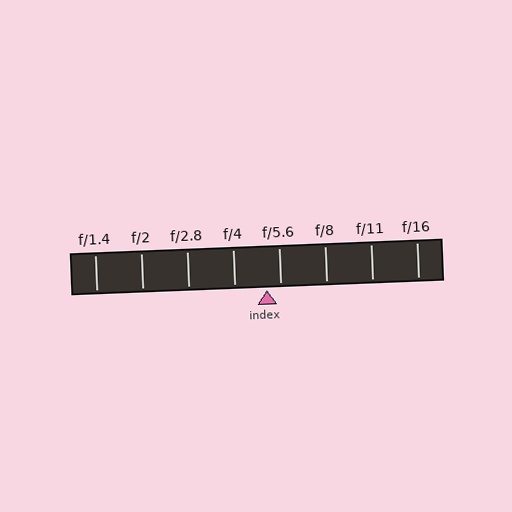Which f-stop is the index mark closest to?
The index mark is closest to f/5.6.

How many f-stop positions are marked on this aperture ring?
There are 8 f-stop positions marked.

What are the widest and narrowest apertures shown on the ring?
The widest aperture shown is f/1.4 and the narrowest is f/16.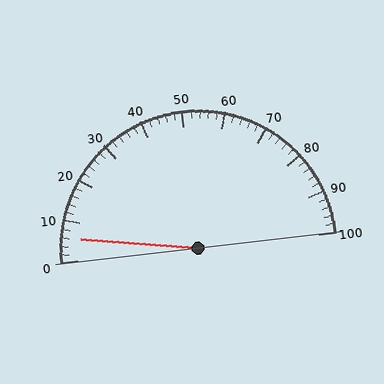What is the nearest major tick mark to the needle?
The nearest major tick mark is 10.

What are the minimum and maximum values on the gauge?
The gauge ranges from 0 to 100.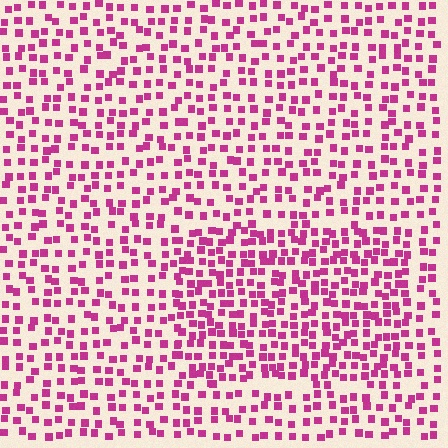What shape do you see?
I see a rectangle.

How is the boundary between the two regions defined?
The boundary is defined by a change in element density (approximately 1.6x ratio). All elements are the same color, size, and shape.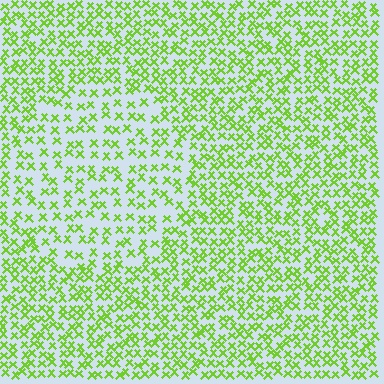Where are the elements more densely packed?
The elements are more densely packed outside the circle boundary.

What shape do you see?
I see a circle.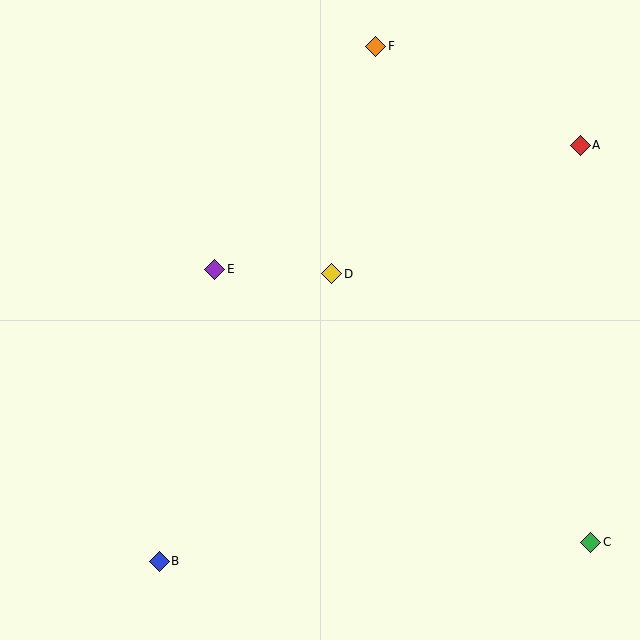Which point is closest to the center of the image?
Point D at (332, 274) is closest to the center.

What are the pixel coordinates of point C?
Point C is at (591, 542).